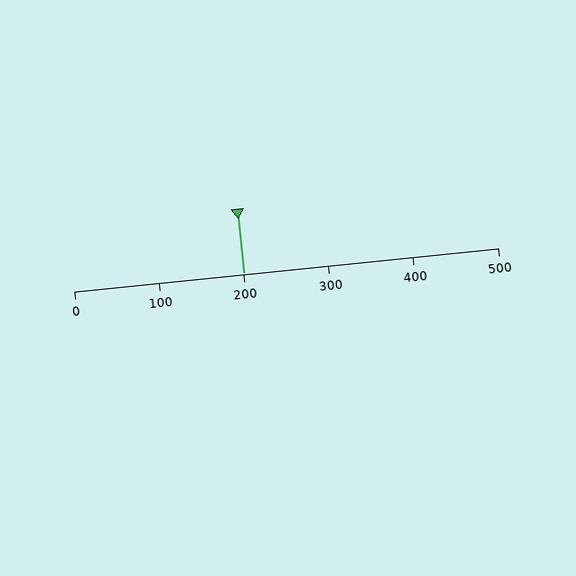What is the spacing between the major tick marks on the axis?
The major ticks are spaced 100 apart.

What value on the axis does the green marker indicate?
The marker indicates approximately 200.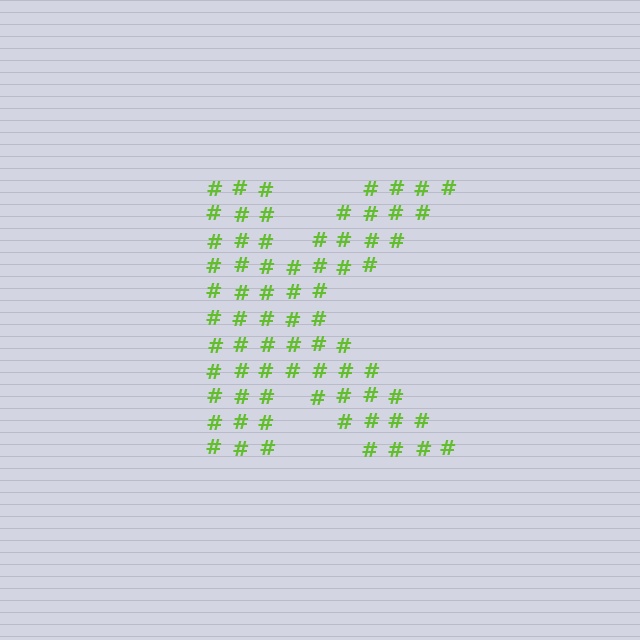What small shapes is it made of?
It is made of small hash symbols.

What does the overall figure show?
The overall figure shows the letter K.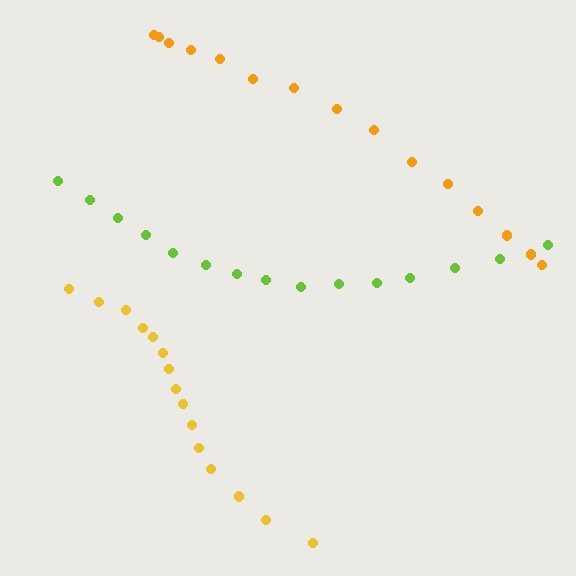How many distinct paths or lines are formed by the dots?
There are 3 distinct paths.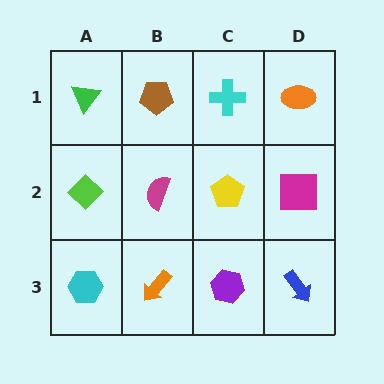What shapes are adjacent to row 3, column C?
A yellow pentagon (row 2, column C), an orange arrow (row 3, column B), a blue arrow (row 3, column D).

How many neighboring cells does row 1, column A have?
2.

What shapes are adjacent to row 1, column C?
A yellow pentagon (row 2, column C), a brown pentagon (row 1, column B), an orange ellipse (row 1, column D).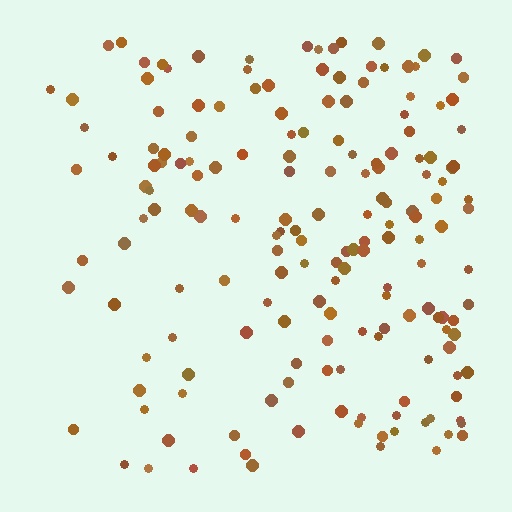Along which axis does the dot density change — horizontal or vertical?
Horizontal.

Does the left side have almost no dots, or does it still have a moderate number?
Still a moderate number, just noticeably fewer than the right.